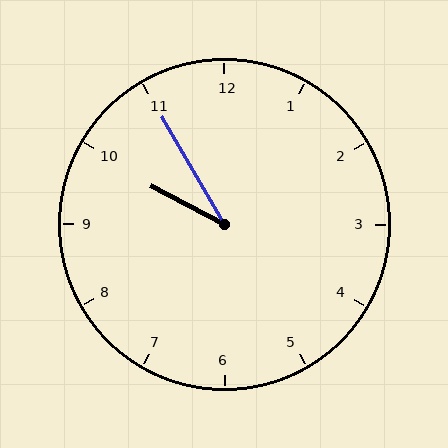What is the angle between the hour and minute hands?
Approximately 32 degrees.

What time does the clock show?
9:55.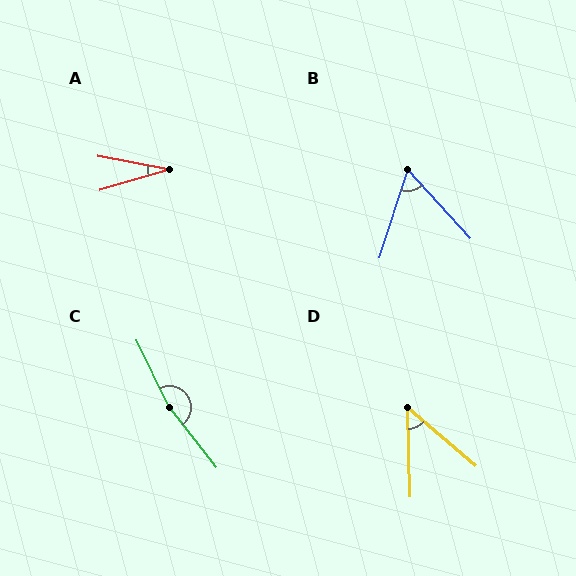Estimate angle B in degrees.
Approximately 60 degrees.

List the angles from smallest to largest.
A (27°), D (48°), B (60°), C (168°).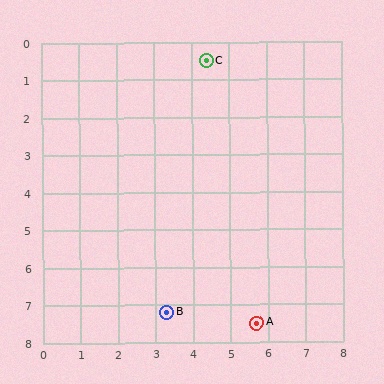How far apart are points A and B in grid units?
Points A and B are about 2.4 grid units apart.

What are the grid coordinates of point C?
Point C is at approximately (4.4, 0.5).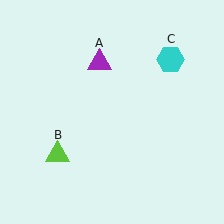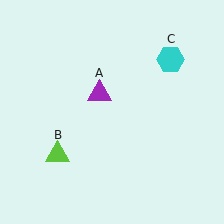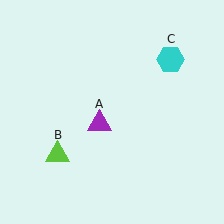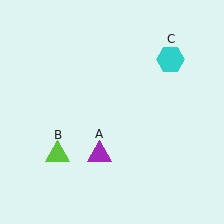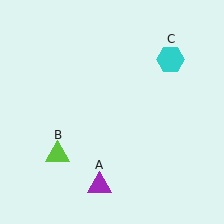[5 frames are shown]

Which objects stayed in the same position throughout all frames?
Lime triangle (object B) and cyan hexagon (object C) remained stationary.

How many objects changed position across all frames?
1 object changed position: purple triangle (object A).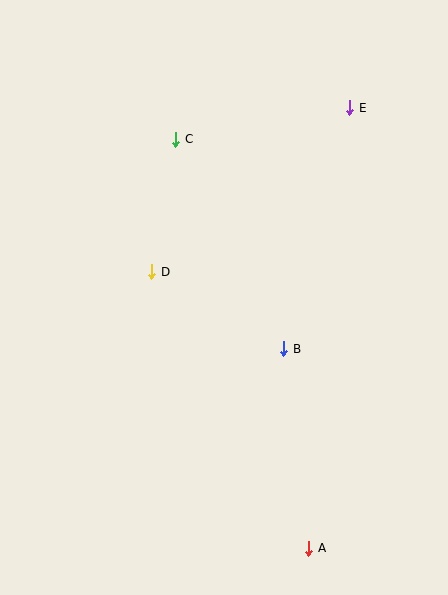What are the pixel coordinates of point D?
Point D is at (152, 272).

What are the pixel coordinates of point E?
Point E is at (350, 108).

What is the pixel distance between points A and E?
The distance between A and E is 443 pixels.